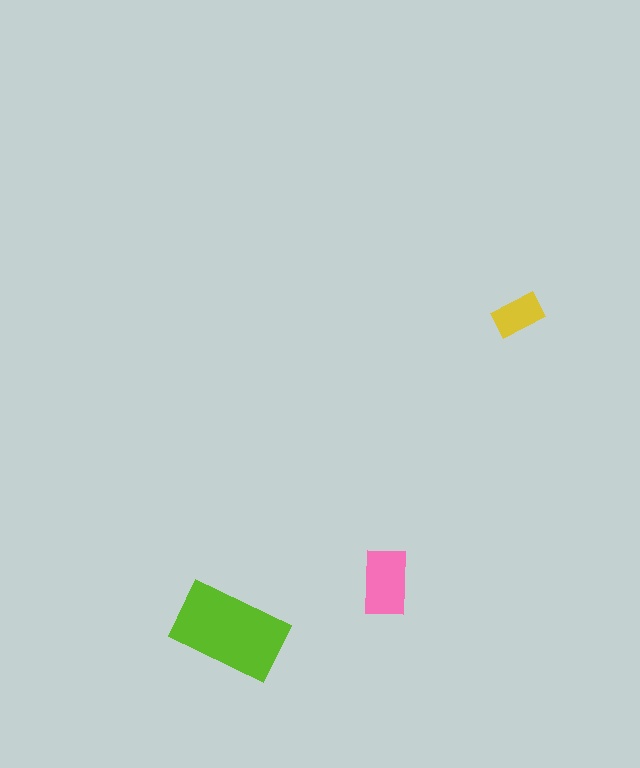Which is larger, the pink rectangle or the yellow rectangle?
The pink one.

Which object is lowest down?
The lime rectangle is bottommost.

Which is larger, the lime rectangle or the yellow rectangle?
The lime one.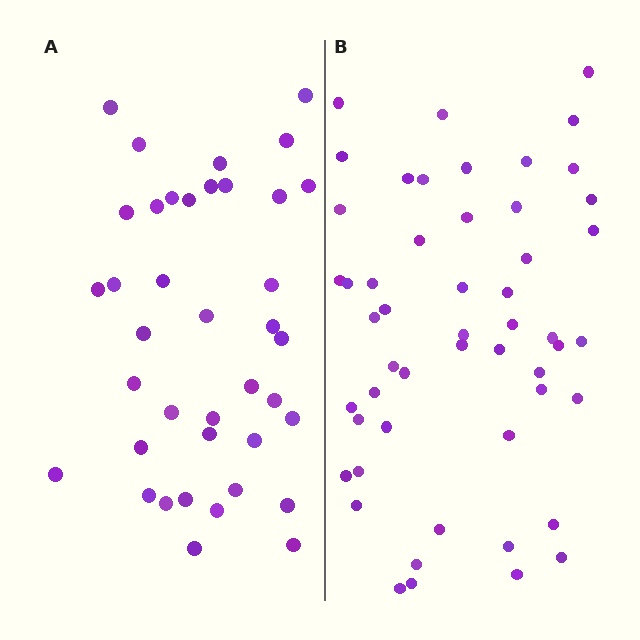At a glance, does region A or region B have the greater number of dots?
Region B (the right region) has more dots.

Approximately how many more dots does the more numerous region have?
Region B has approximately 15 more dots than region A.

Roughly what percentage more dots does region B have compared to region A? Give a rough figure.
About 35% more.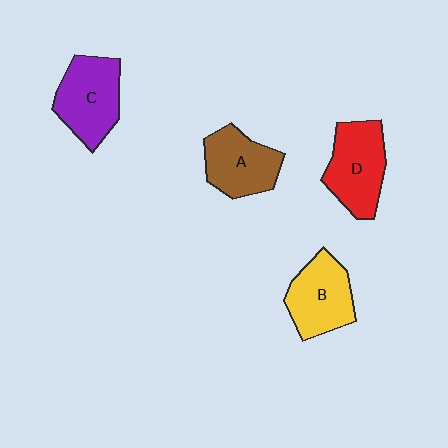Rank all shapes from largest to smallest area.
From largest to smallest: C (purple), D (red), B (yellow), A (brown).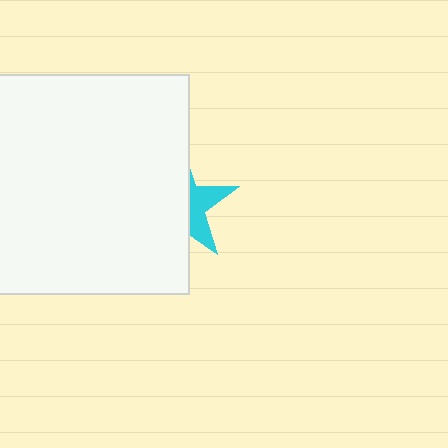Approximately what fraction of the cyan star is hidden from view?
Roughly 64% of the cyan star is hidden behind the white rectangle.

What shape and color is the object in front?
The object in front is a white rectangle.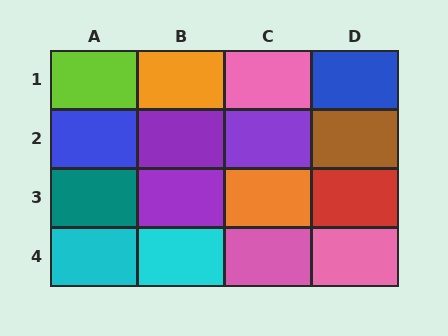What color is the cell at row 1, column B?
Orange.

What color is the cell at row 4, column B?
Cyan.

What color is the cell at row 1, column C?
Pink.